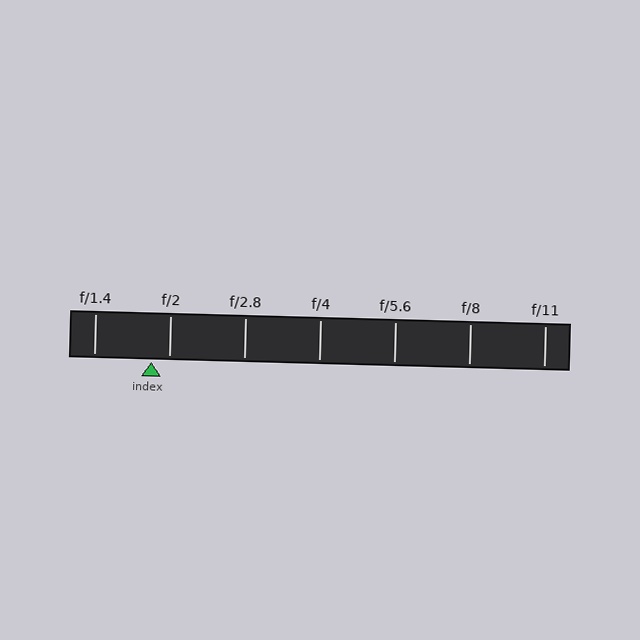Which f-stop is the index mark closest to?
The index mark is closest to f/2.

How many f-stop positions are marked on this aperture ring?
There are 7 f-stop positions marked.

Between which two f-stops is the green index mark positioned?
The index mark is between f/1.4 and f/2.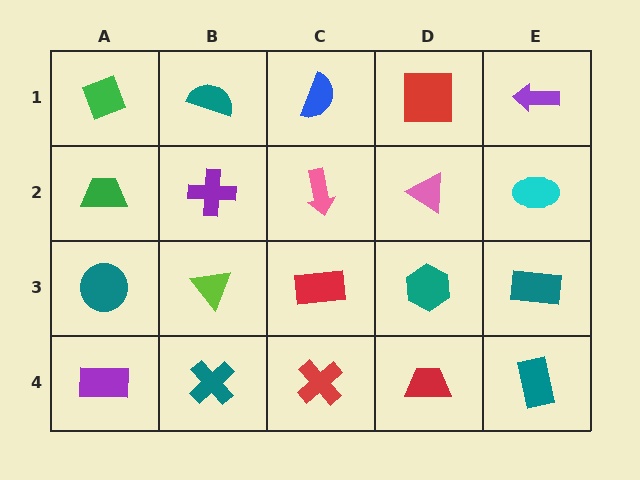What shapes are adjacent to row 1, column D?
A pink triangle (row 2, column D), a blue semicircle (row 1, column C), a purple arrow (row 1, column E).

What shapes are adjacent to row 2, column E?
A purple arrow (row 1, column E), a teal rectangle (row 3, column E), a pink triangle (row 2, column D).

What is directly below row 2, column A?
A teal circle.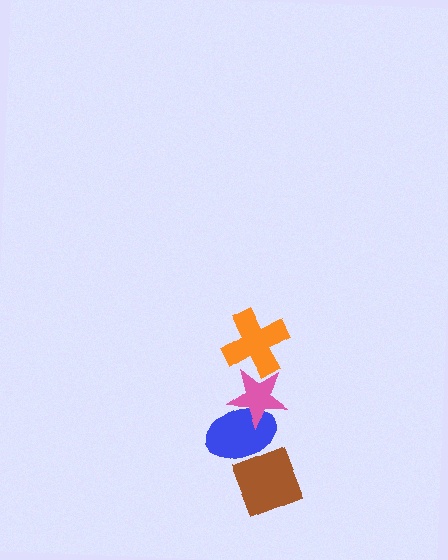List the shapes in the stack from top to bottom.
From top to bottom: the orange cross, the pink star, the blue ellipse, the brown diamond.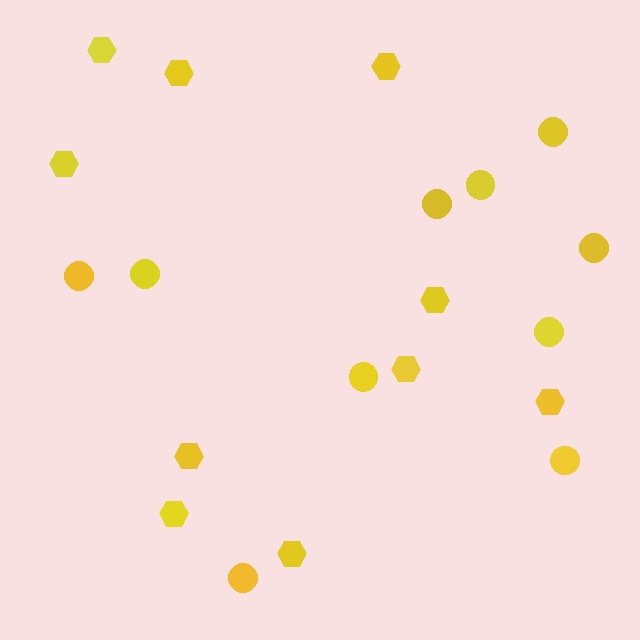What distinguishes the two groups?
There are 2 groups: one group of circles (10) and one group of hexagons (10).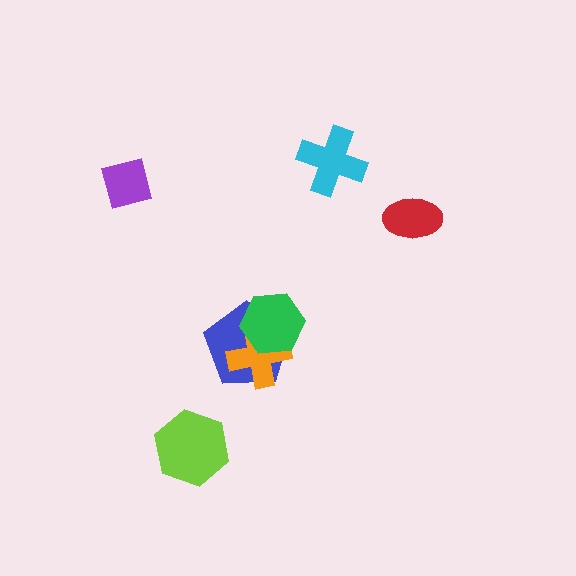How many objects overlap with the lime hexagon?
0 objects overlap with the lime hexagon.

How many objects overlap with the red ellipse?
0 objects overlap with the red ellipse.